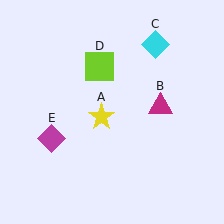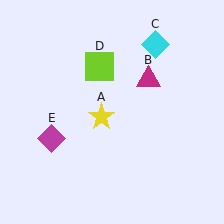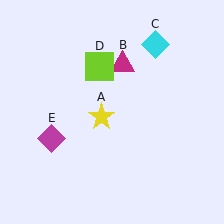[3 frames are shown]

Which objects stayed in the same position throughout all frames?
Yellow star (object A) and cyan diamond (object C) and lime square (object D) and magenta diamond (object E) remained stationary.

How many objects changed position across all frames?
1 object changed position: magenta triangle (object B).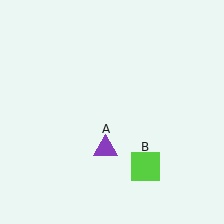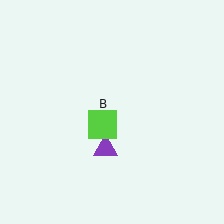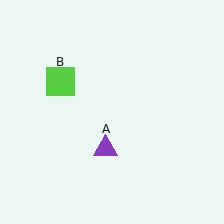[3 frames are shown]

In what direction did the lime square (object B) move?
The lime square (object B) moved up and to the left.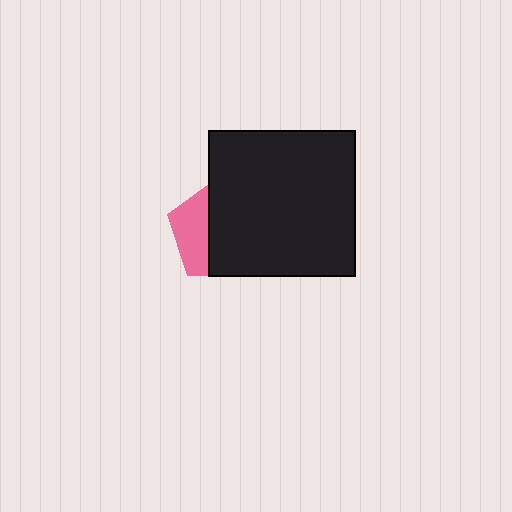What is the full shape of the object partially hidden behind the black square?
The partially hidden object is a pink pentagon.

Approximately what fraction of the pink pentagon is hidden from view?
Roughly 66% of the pink pentagon is hidden behind the black square.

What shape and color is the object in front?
The object in front is a black square.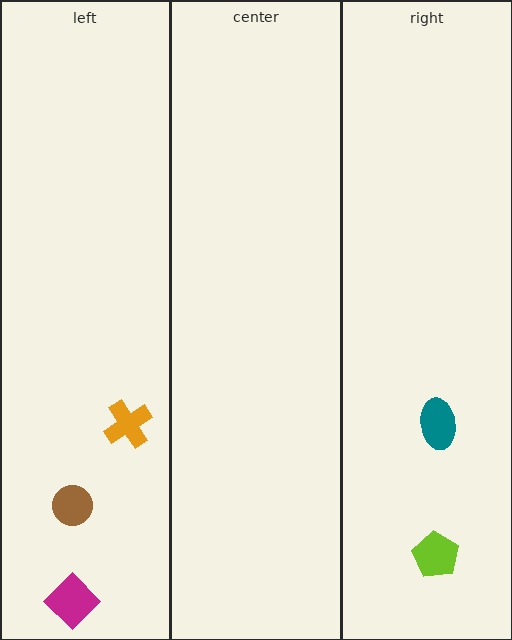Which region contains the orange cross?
The left region.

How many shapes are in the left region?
3.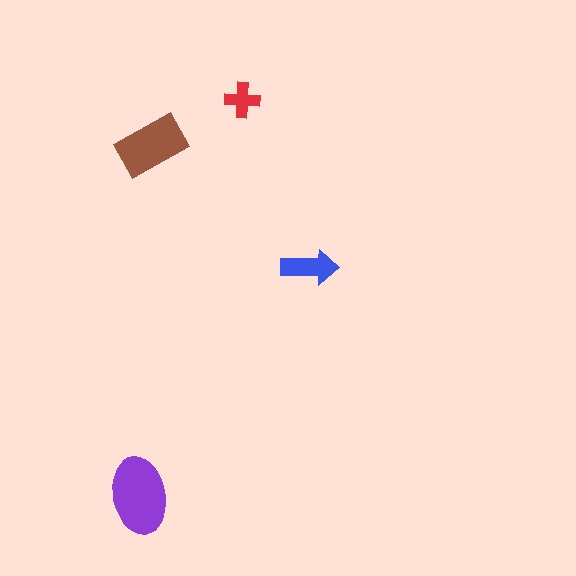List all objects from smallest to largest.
The red cross, the blue arrow, the brown rectangle, the purple ellipse.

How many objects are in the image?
There are 4 objects in the image.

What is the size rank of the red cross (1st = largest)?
4th.